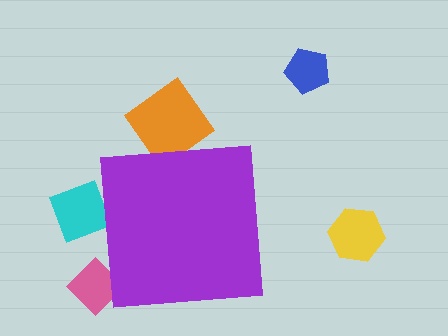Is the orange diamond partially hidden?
Yes, the orange diamond is partially hidden behind the purple square.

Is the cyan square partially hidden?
Yes, the cyan square is partially hidden behind the purple square.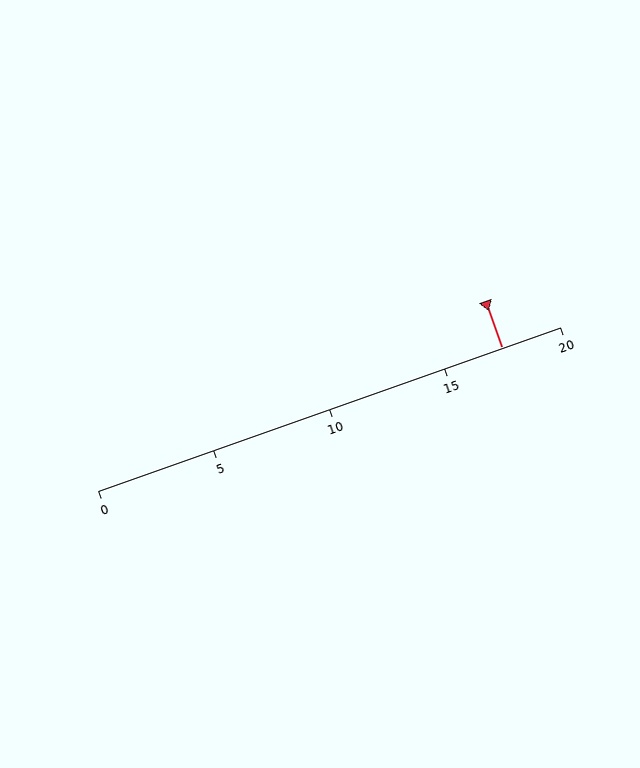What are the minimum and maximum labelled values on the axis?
The axis runs from 0 to 20.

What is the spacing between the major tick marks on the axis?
The major ticks are spaced 5 apart.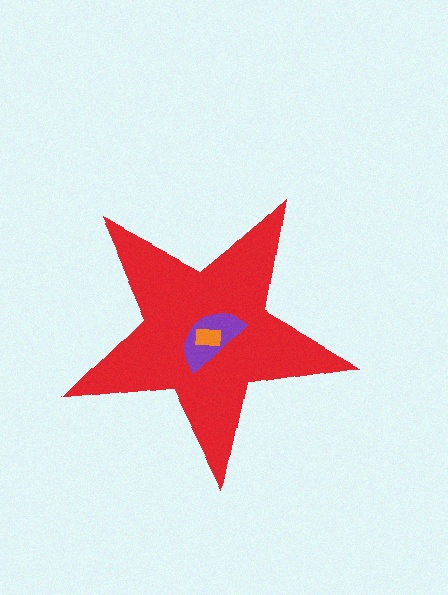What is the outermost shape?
The red star.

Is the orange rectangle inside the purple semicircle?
Yes.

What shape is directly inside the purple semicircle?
The orange rectangle.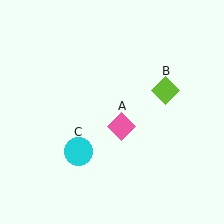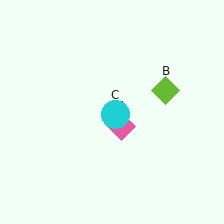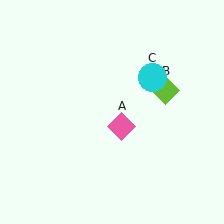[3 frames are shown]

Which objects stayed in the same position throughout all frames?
Pink diamond (object A) and lime diamond (object B) remained stationary.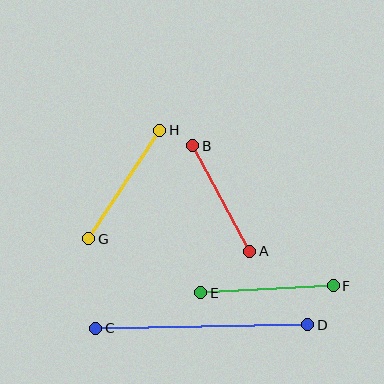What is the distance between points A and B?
The distance is approximately 120 pixels.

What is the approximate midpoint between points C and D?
The midpoint is at approximately (202, 327) pixels.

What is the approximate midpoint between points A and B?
The midpoint is at approximately (221, 198) pixels.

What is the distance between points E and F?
The distance is approximately 133 pixels.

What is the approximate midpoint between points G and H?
The midpoint is at approximately (124, 185) pixels.